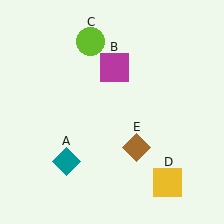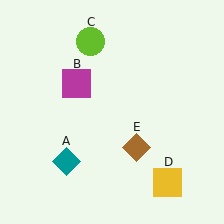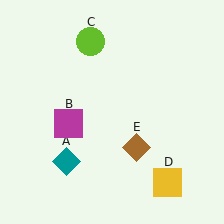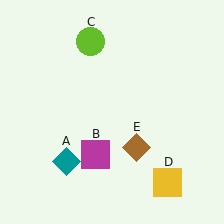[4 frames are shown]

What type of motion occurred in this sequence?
The magenta square (object B) rotated counterclockwise around the center of the scene.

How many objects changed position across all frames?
1 object changed position: magenta square (object B).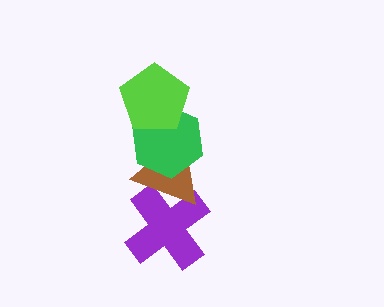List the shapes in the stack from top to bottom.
From top to bottom: the lime pentagon, the green hexagon, the brown triangle, the purple cross.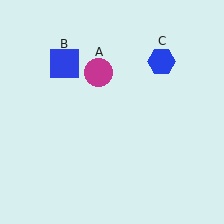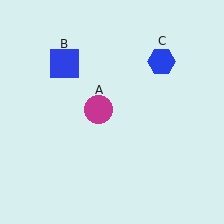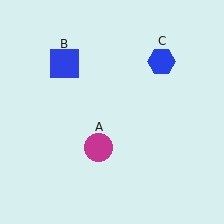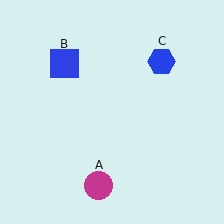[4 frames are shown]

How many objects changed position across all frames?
1 object changed position: magenta circle (object A).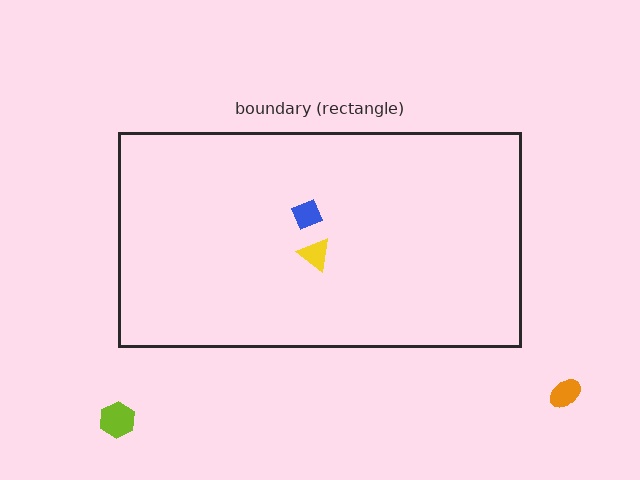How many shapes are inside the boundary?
2 inside, 2 outside.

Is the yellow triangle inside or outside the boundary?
Inside.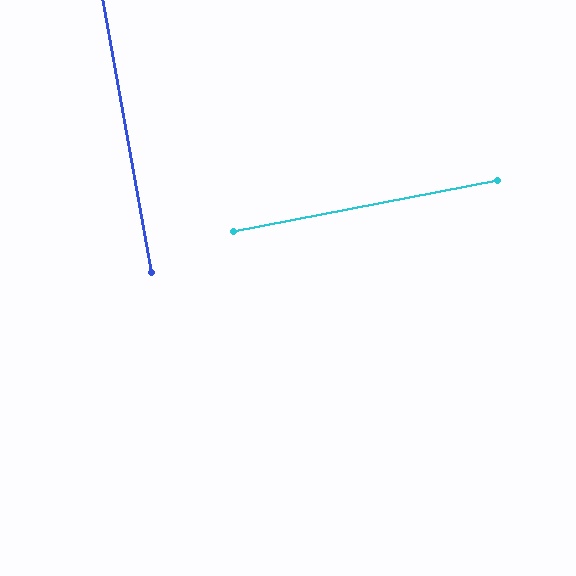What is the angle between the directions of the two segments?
Approximately 89 degrees.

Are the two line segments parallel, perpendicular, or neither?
Perpendicular — they meet at approximately 89°.